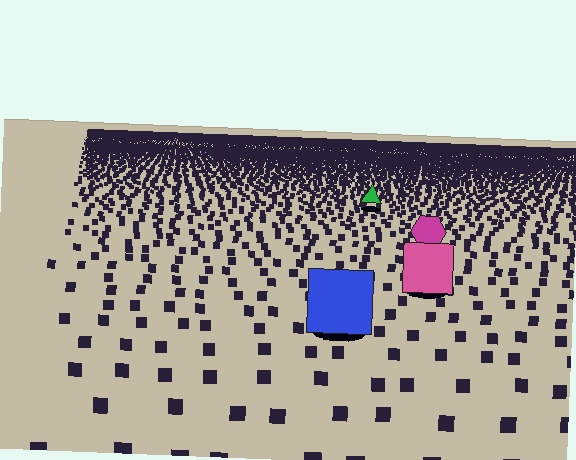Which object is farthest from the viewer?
The green triangle is farthest from the viewer. It appears smaller and the ground texture around it is denser.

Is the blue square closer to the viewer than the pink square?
Yes. The blue square is closer — you can tell from the texture gradient: the ground texture is coarser near it.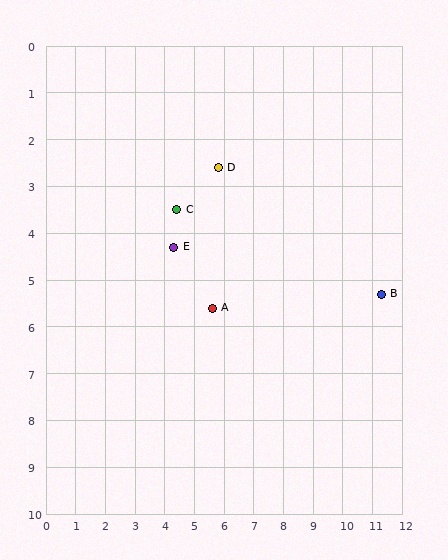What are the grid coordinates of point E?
Point E is at approximately (4.3, 4.3).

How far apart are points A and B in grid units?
Points A and B are about 5.7 grid units apart.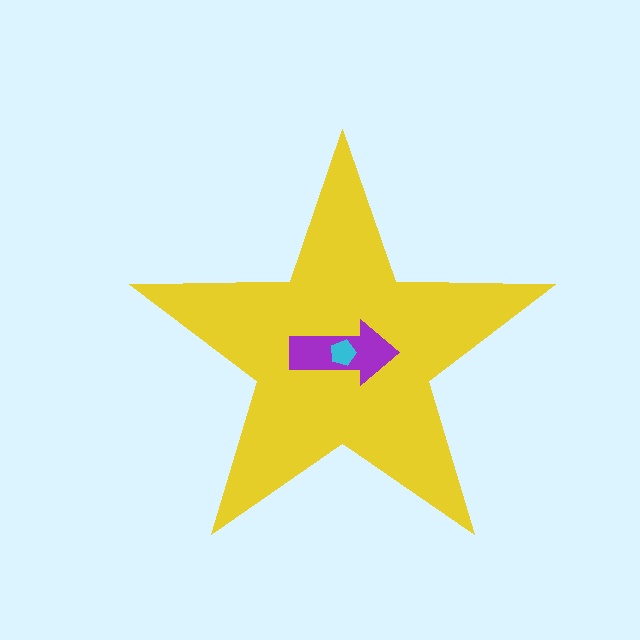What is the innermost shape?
The cyan pentagon.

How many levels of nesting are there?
3.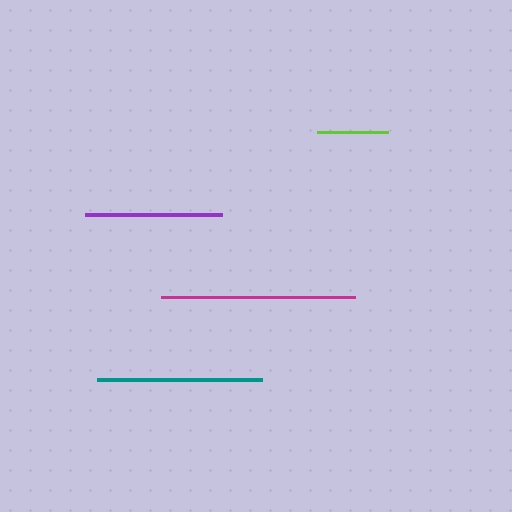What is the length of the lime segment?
The lime segment is approximately 71 pixels long.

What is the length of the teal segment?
The teal segment is approximately 165 pixels long.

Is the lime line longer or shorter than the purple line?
The purple line is longer than the lime line.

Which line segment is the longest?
The magenta line is the longest at approximately 194 pixels.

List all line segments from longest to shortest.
From longest to shortest: magenta, teal, purple, lime.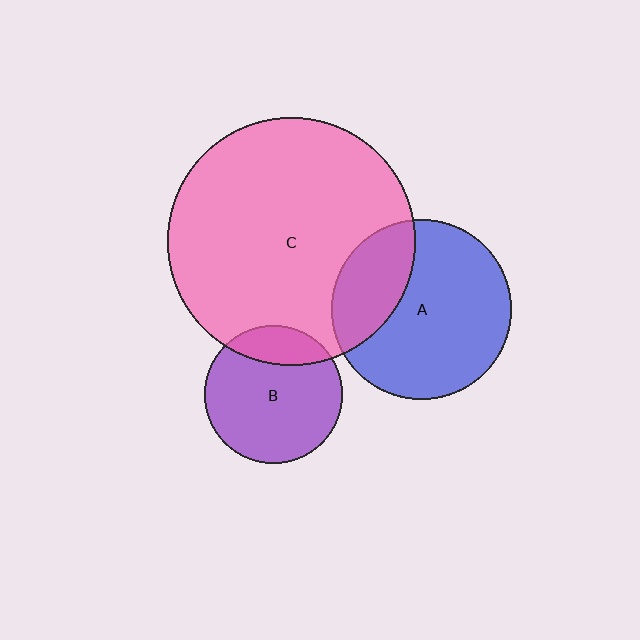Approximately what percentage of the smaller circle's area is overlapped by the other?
Approximately 20%.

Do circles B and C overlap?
Yes.